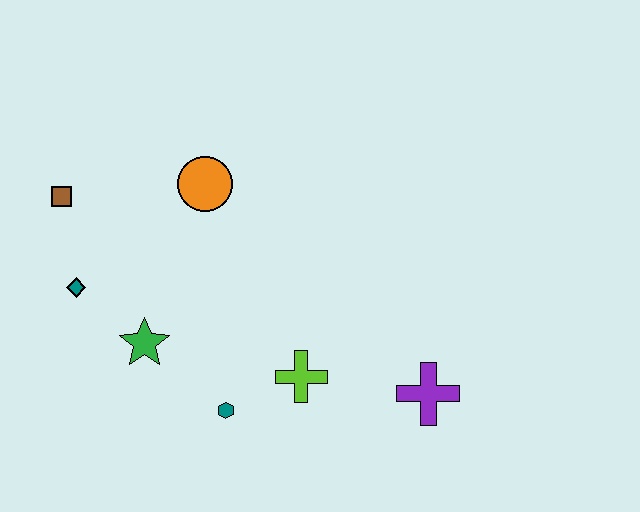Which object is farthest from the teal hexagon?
The brown square is farthest from the teal hexagon.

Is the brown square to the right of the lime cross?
No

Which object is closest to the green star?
The teal diamond is closest to the green star.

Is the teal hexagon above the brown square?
No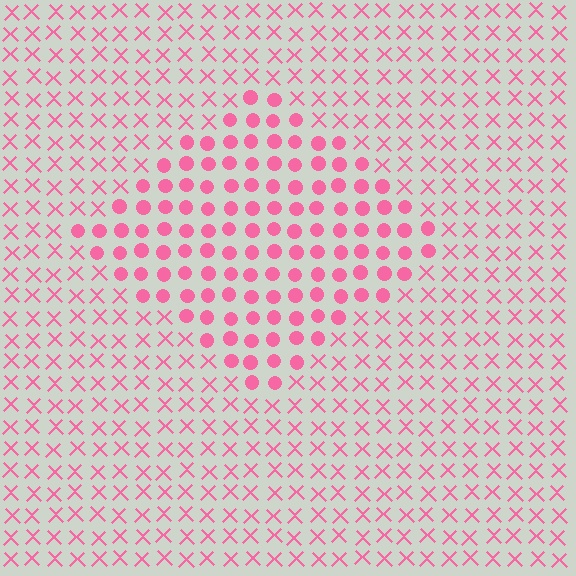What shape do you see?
I see a diamond.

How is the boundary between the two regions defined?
The boundary is defined by a change in element shape: circles inside vs. X marks outside. All elements share the same color and spacing.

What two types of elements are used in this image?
The image uses circles inside the diamond region and X marks outside it.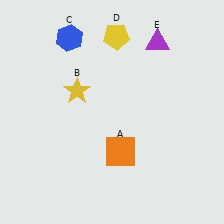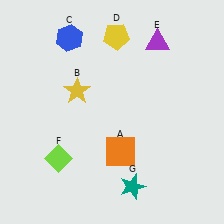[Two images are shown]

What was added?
A lime diamond (F), a teal star (G) were added in Image 2.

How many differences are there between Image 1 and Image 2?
There are 2 differences between the two images.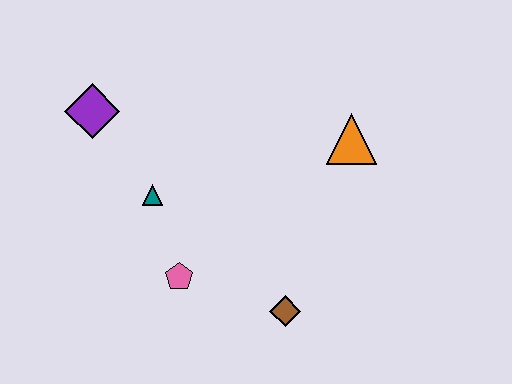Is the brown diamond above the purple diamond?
No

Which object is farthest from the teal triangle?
The orange triangle is farthest from the teal triangle.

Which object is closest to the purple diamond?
The teal triangle is closest to the purple diamond.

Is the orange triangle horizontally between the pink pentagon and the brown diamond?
No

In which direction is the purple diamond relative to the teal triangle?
The purple diamond is above the teal triangle.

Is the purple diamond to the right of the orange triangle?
No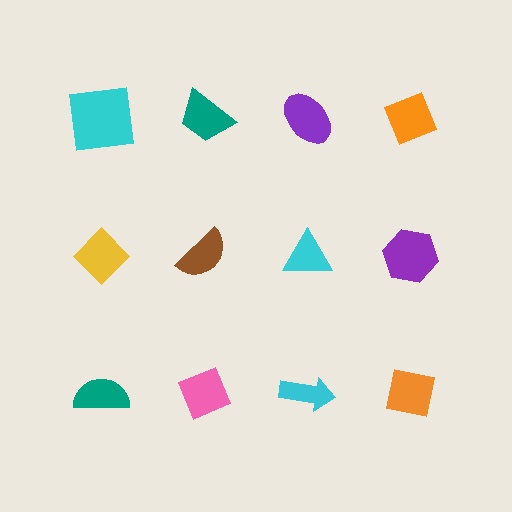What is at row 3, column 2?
A pink diamond.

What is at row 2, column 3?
A cyan triangle.